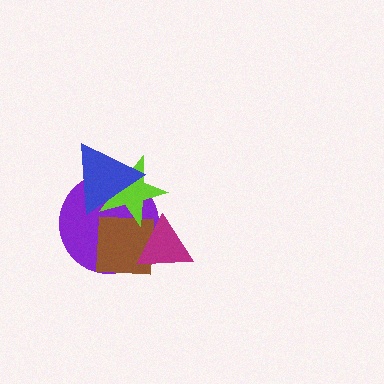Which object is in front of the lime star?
The blue triangle is in front of the lime star.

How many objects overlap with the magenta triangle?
2 objects overlap with the magenta triangle.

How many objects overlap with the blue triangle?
3 objects overlap with the blue triangle.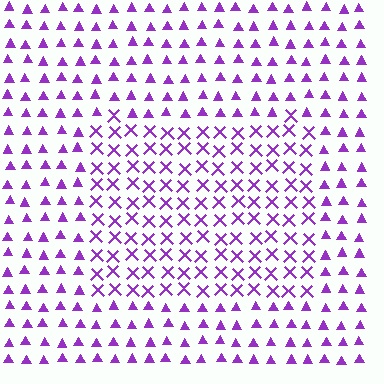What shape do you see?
I see a rectangle.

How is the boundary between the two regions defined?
The boundary is defined by a change in element shape: X marks inside vs. triangles outside. All elements share the same color and spacing.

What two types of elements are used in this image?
The image uses X marks inside the rectangle region and triangles outside it.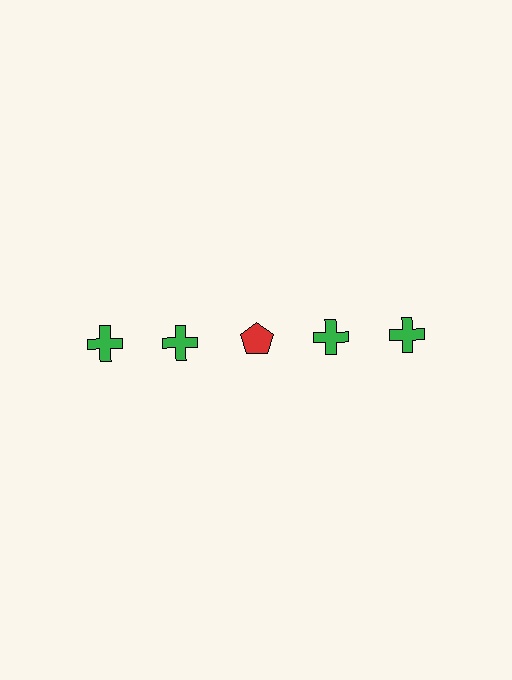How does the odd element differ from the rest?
It differs in both color (red instead of green) and shape (pentagon instead of cross).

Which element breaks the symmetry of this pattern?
The red pentagon in the top row, center column breaks the symmetry. All other shapes are green crosses.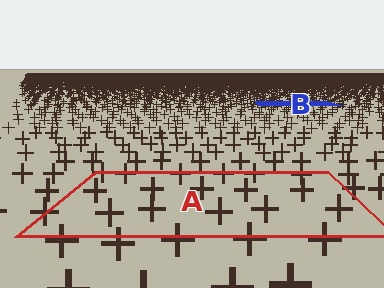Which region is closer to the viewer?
Region A is closer. The texture elements there are larger and more spread out.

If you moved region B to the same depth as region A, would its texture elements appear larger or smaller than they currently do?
They would appear larger. At a closer depth, the same texture elements are projected at a bigger on-screen size.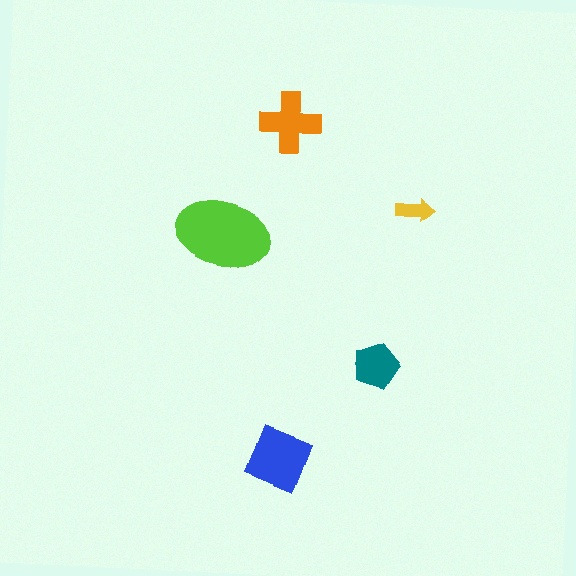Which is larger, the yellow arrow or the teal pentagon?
The teal pentagon.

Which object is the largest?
The lime ellipse.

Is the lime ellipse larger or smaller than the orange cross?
Larger.